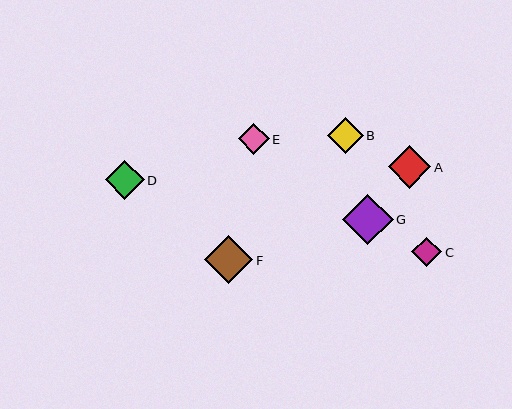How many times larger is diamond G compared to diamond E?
Diamond G is approximately 1.7 times the size of diamond E.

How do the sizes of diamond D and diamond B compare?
Diamond D and diamond B are approximately the same size.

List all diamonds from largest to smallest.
From largest to smallest: G, F, A, D, B, E, C.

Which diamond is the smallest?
Diamond C is the smallest with a size of approximately 30 pixels.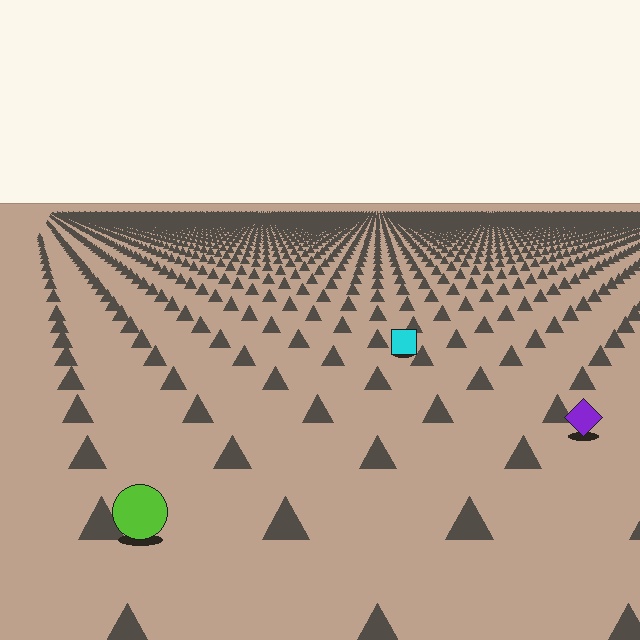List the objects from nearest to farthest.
From nearest to farthest: the lime circle, the purple diamond, the cyan square.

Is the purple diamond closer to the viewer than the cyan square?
Yes. The purple diamond is closer — you can tell from the texture gradient: the ground texture is coarser near it.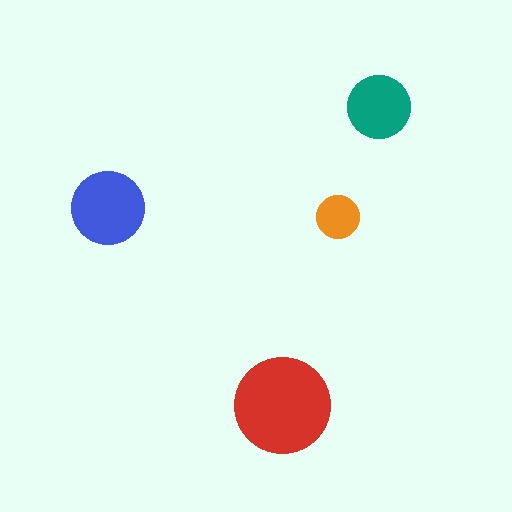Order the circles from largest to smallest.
the red one, the blue one, the teal one, the orange one.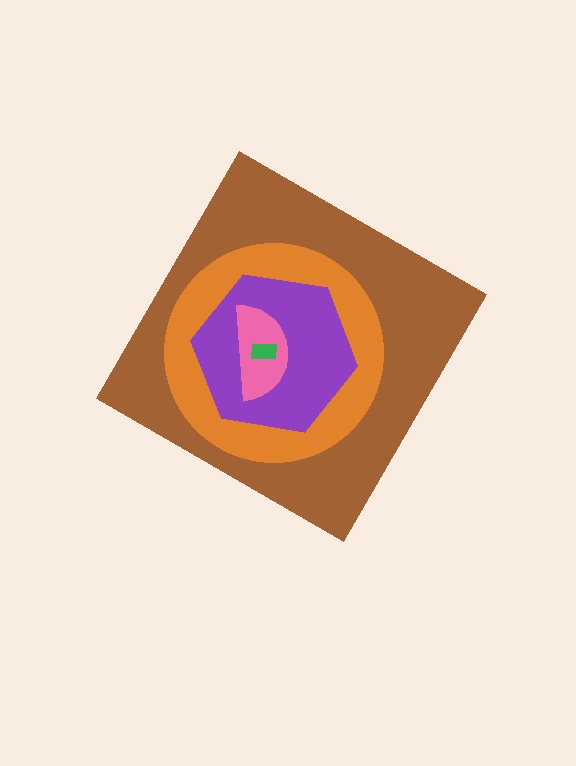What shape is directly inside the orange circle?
The purple hexagon.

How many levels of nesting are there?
5.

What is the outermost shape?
The brown diamond.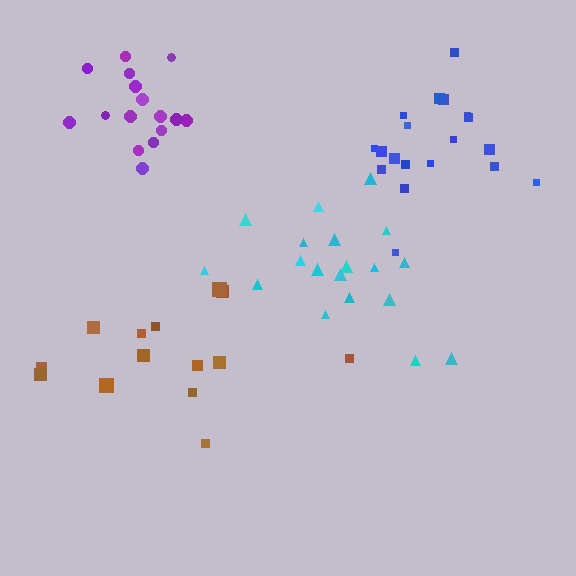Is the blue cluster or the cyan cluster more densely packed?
Cyan.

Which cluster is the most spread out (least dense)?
Brown.